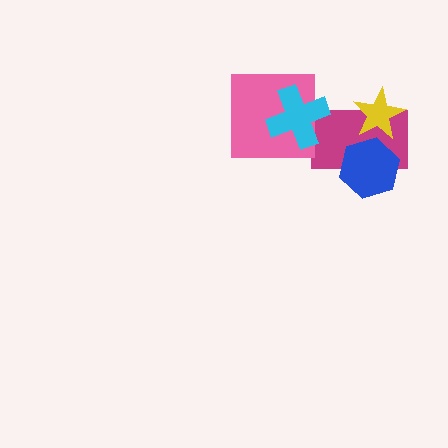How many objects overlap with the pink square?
1 object overlaps with the pink square.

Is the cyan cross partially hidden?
No, no other shape covers it.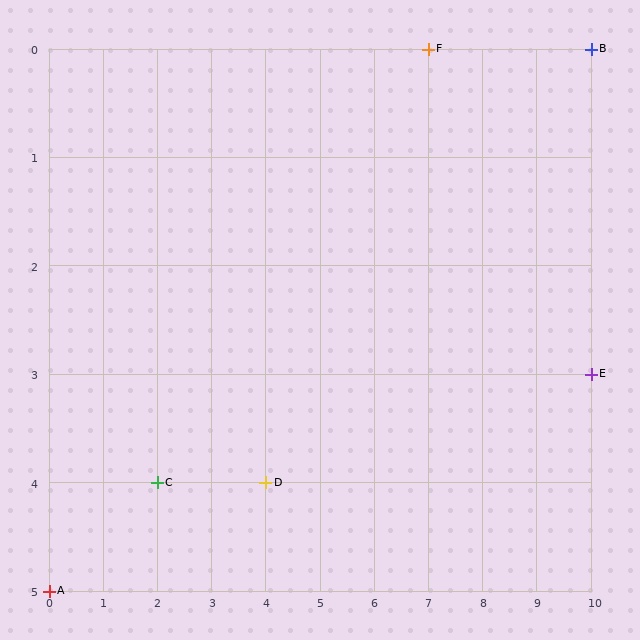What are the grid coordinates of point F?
Point F is at grid coordinates (7, 0).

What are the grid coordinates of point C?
Point C is at grid coordinates (2, 4).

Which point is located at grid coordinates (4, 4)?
Point D is at (4, 4).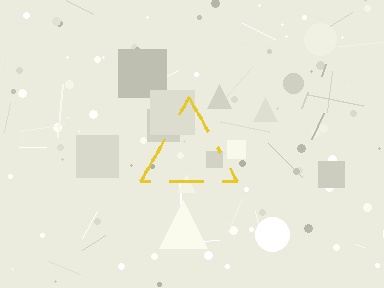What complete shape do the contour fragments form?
The contour fragments form a triangle.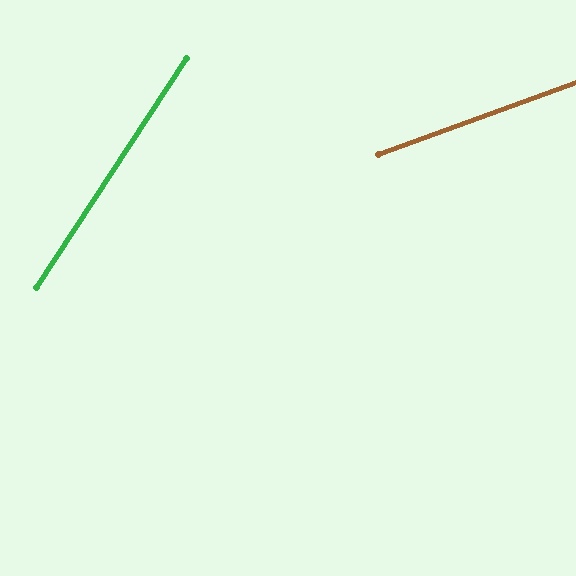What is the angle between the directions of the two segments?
Approximately 37 degrees.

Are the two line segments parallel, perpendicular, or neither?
Neither parallel nor perpendicular — they differ by about 37°.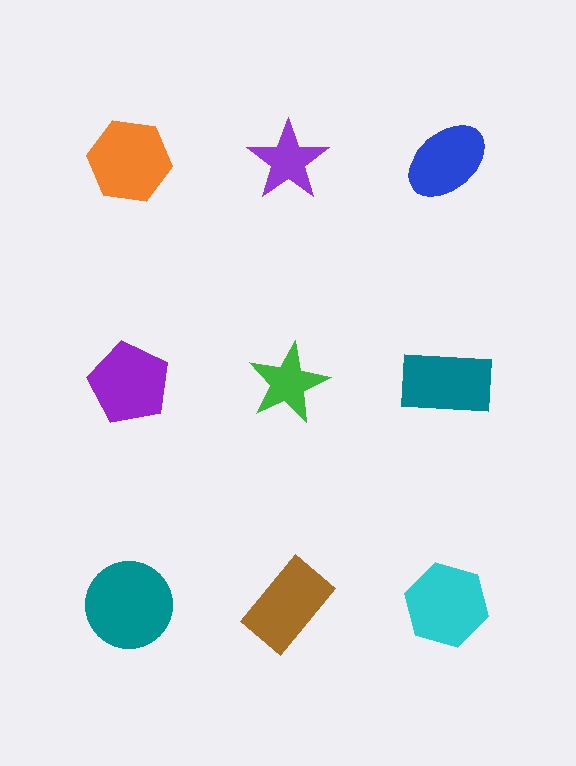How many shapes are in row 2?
3 shapes.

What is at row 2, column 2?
A green star.